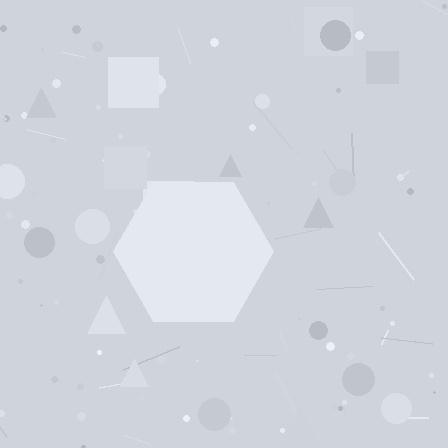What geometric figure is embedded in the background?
A hexagon is embedded in the background.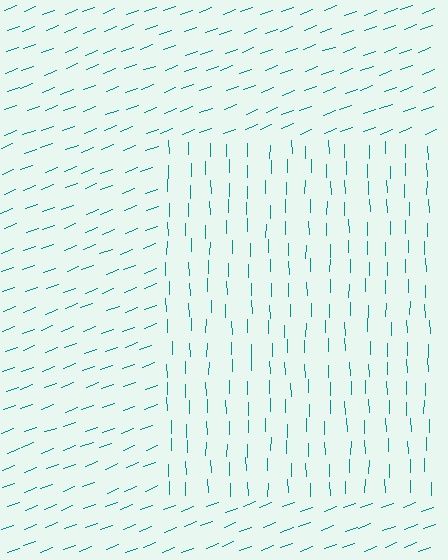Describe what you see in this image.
The image is filled with small teal line segments. A rectangle region in the image has lines oriented differently from the surrounding lines, creating a visible texture boundary.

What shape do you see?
I see a rectangle.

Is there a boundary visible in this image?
Yes, there is a texture boundary formed by a change in line orientation.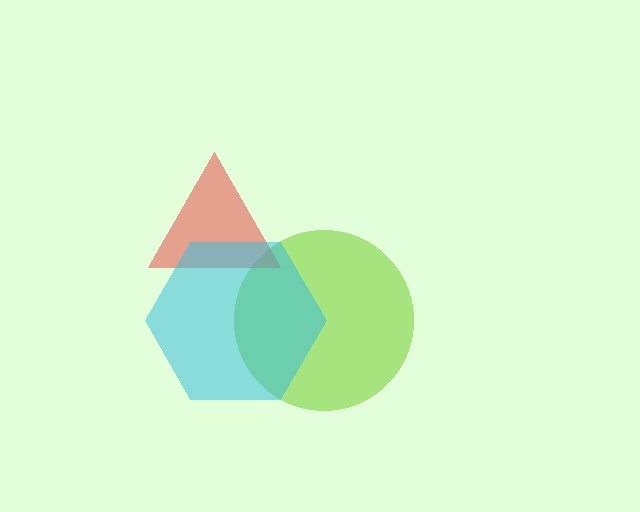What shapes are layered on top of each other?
The layered shapes are: a lime circle, a red triangle, a cyan hexagon.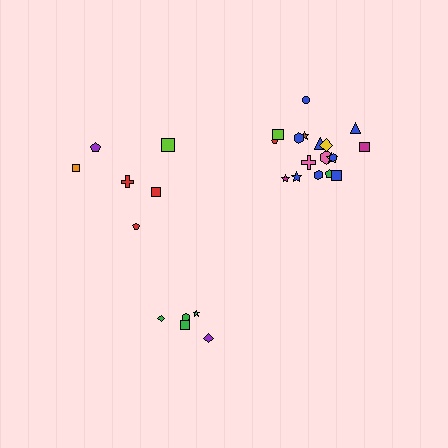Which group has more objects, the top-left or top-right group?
The top-right group.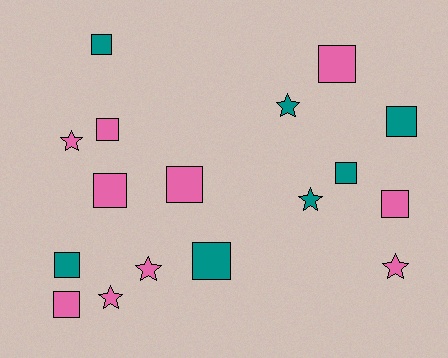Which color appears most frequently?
Pink, with 10 objects.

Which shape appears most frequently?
Square, with 11 objects.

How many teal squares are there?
There are 5 teal squares.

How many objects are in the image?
There are 17 objects.